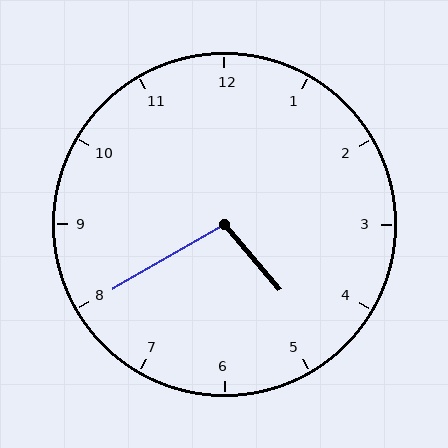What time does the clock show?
4:40.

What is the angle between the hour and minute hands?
Approximately 100 degrees.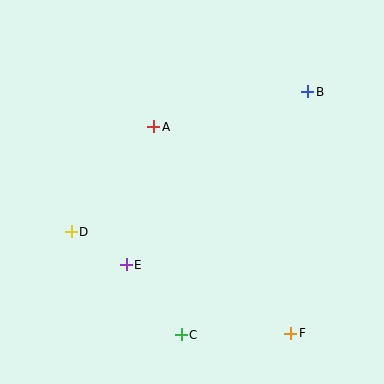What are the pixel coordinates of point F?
Point F is at (291, 333).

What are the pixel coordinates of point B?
Point B is at (308, 92).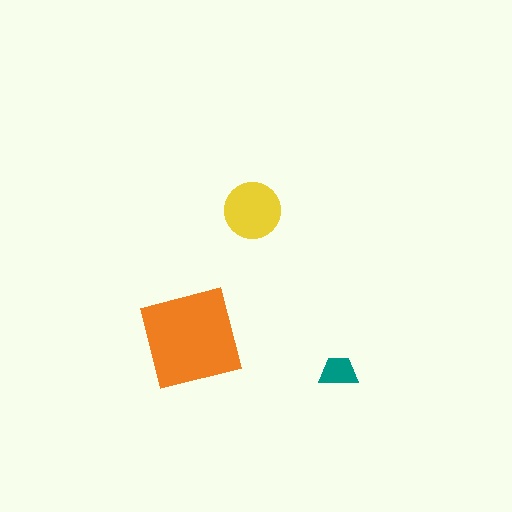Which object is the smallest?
The teal trapezoid.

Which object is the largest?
The orange square.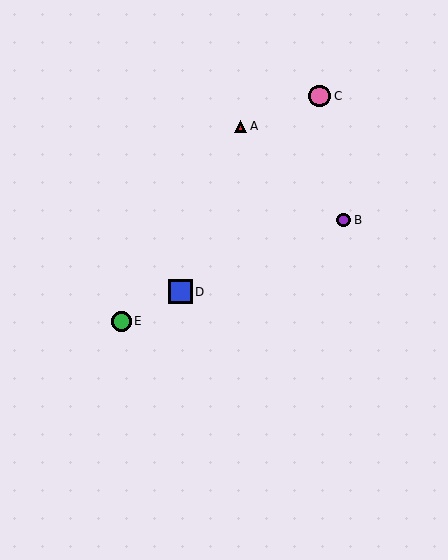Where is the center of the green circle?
The center of the green circle is at (121, 321).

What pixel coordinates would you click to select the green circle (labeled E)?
Click at (121, 321) to select the green circle E.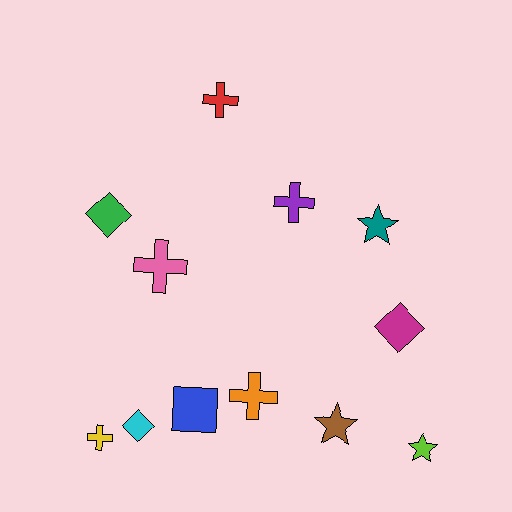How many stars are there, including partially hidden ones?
There are 3 stars.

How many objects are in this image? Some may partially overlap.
There are 12 objects.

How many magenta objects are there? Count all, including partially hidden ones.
There is 1 magenta object.